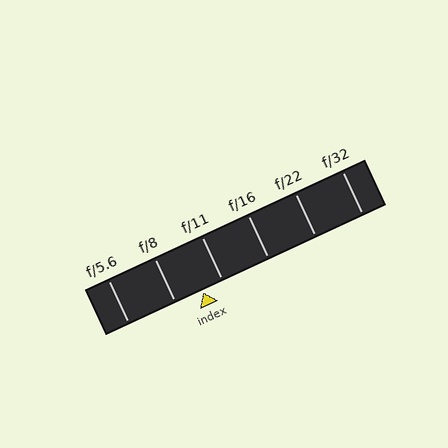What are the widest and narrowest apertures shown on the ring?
The widest aperture shown is f/5.6 and the narrowest is f/32.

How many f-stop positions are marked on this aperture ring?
There are 6 f-stop positions marked.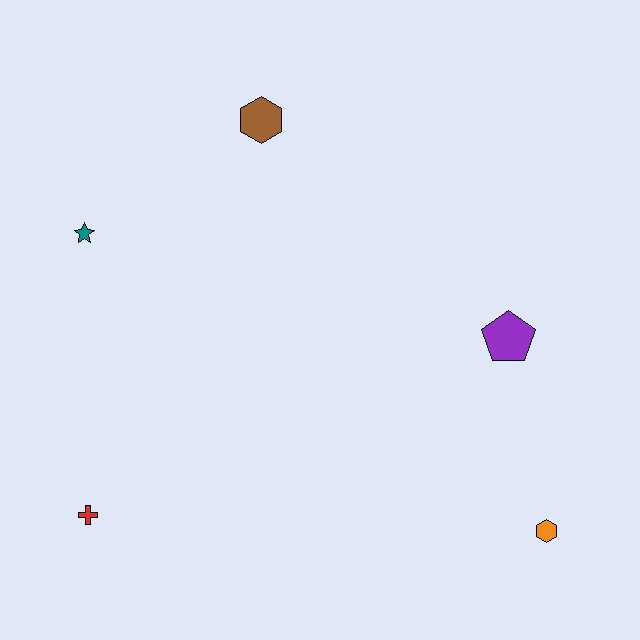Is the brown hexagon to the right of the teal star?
Yes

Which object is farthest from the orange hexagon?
The teal star is farthest from the orange hexagon.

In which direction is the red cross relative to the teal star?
The red cross is below the teal star.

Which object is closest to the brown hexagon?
The teal star is closest to the brown hexagon.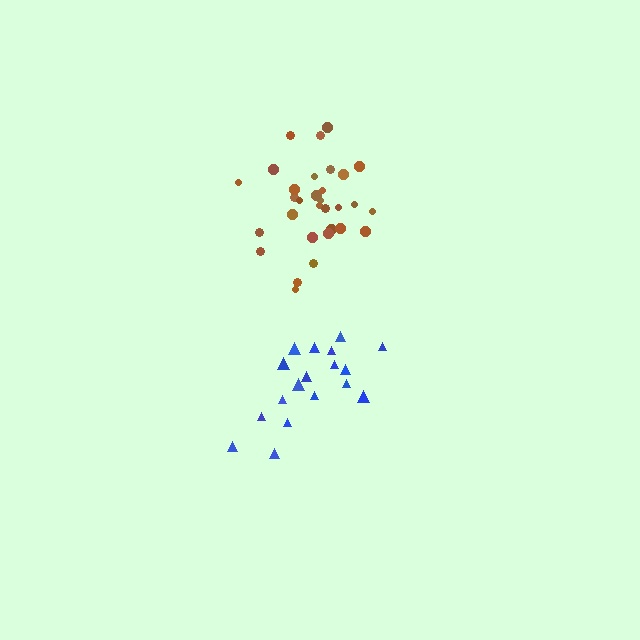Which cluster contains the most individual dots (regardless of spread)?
Brown (31).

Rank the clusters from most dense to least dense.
brown, blue.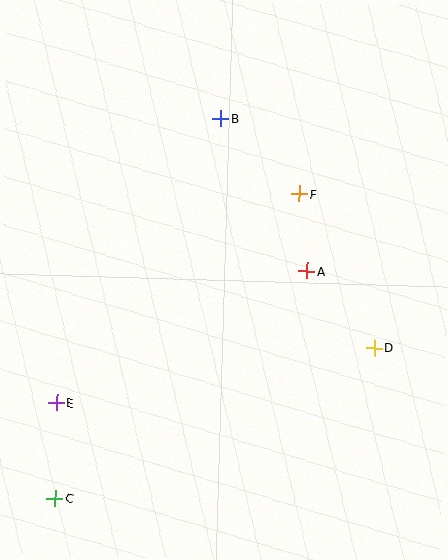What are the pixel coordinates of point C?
Point C is at (55, 498).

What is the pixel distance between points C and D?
The distance between C and D is 353 pixels.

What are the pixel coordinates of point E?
Point E is at (56, 403).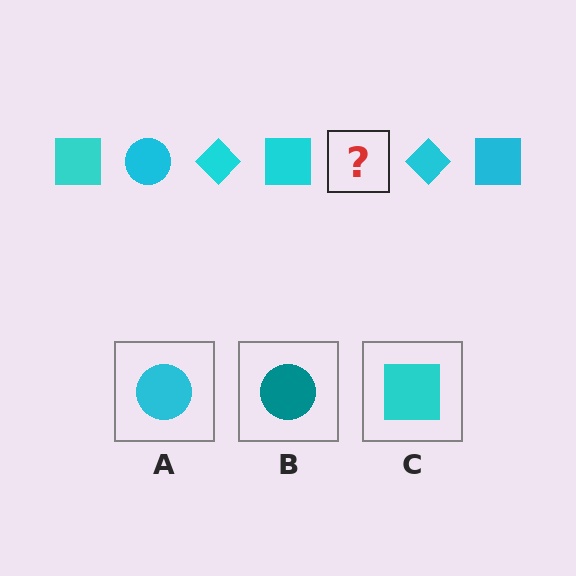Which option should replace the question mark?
Option A.